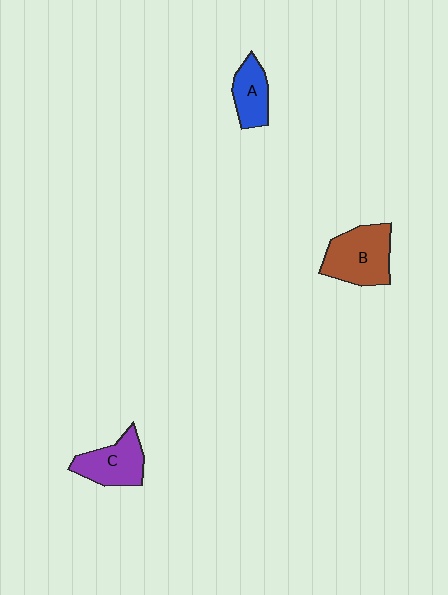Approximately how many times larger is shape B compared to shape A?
Approximately 1.7 times.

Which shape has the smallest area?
Shape A (blue).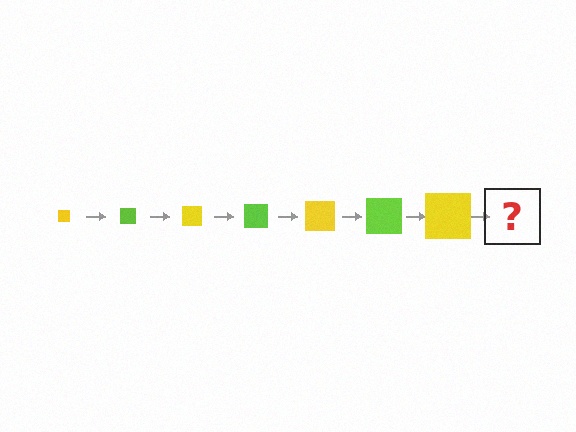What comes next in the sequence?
The next element should be a lime square, larger than the previous one.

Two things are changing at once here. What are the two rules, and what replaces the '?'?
The two rules are that the square grows larger each step and the color cycles through yellow and lime. The '?' should be a lime square, larger than the previous one.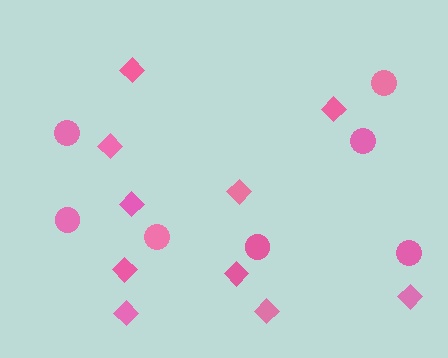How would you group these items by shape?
There are 2 groups: one group of circles (7) and one group of diamonds (10).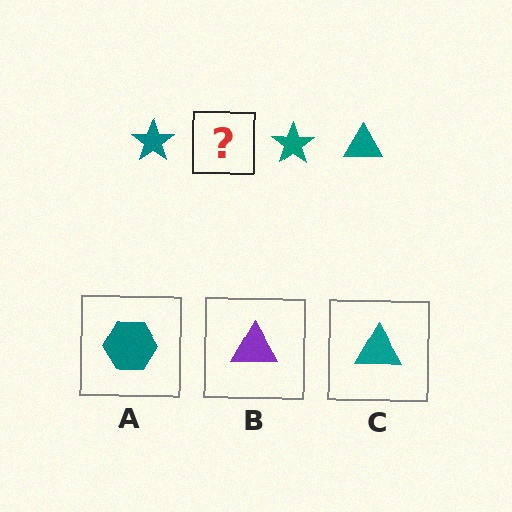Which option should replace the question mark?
Option C.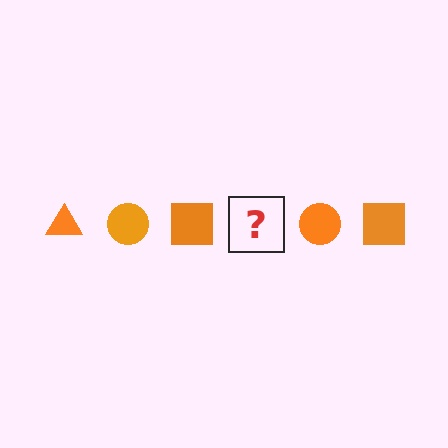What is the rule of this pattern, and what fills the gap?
The rule is that the pattern cycles through triangle, circle, square shapes in orange. The gap should be filled with an orange triangle.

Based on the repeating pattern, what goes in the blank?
The blank should be an orange triangle.